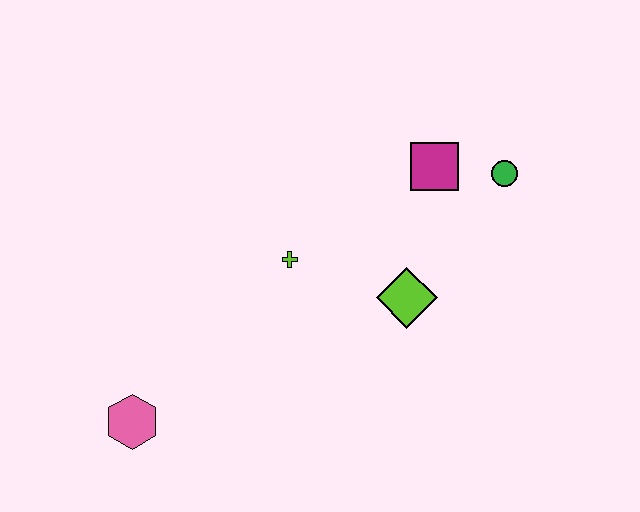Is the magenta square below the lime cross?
No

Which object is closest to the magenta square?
The green circle is closest to the magenta square.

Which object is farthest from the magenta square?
The pink hexagon is farthest from the magenta square.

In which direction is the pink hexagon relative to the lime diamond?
The pink hexagon is to the left of the lime diamond.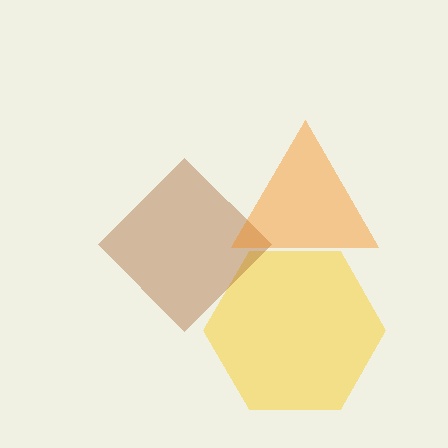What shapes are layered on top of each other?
The layered shapes are: a yellow hexagon, a brown diamond, an orange triangle.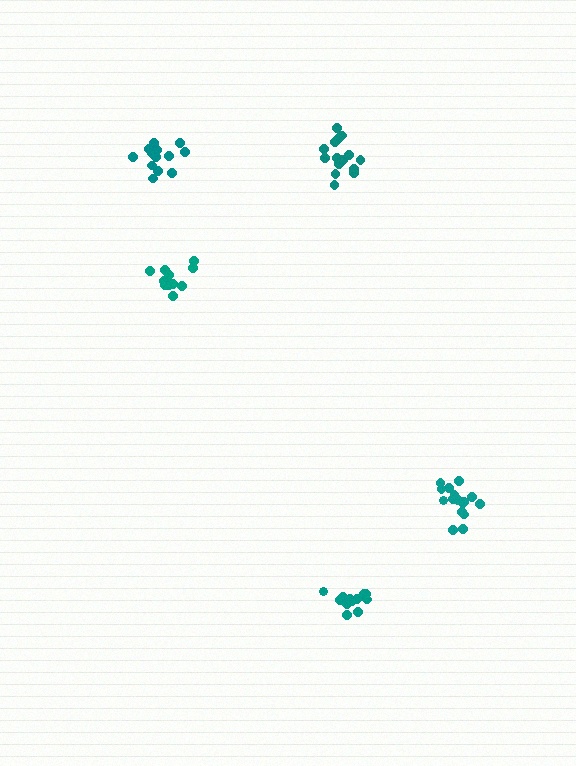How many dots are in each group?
Group 1: 15 dots, Group 2: 13 dots, Group 3: 12 dots, Group 4: 16 dots, Group 5: 13 dots (69 total).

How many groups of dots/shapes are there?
There are 5 groups.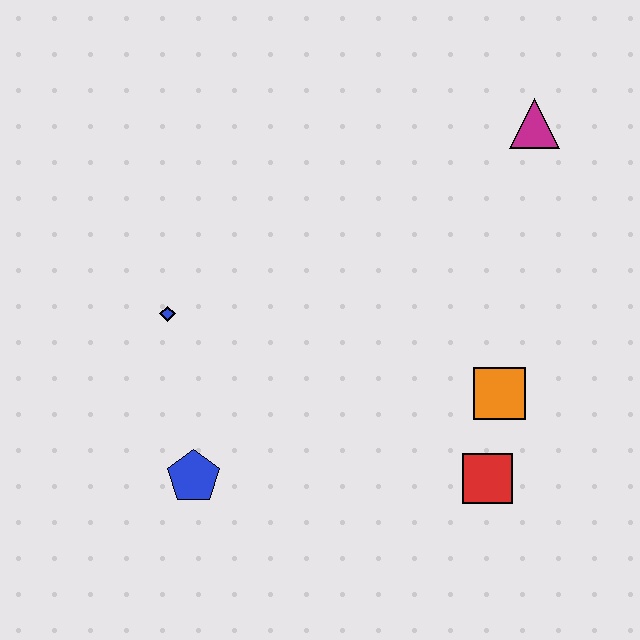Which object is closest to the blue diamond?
The blue pentagon is closest to the blue diamond.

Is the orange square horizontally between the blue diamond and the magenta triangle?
Yes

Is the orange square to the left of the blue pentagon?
No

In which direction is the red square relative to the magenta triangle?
The red square is below the magenta triangle.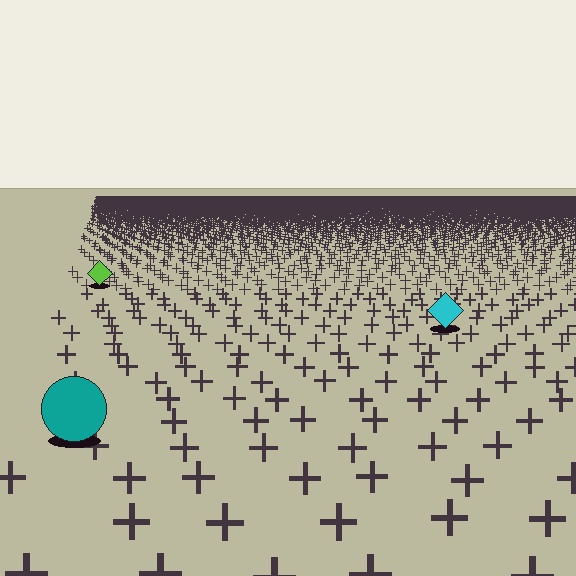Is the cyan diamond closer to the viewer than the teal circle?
No. The teal circle is closer — you can tell from the texture gradient: the ground texture is coarser near it.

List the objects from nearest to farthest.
From nearest to farthest: the teal circle, the cyan diamond, the lime diamond.